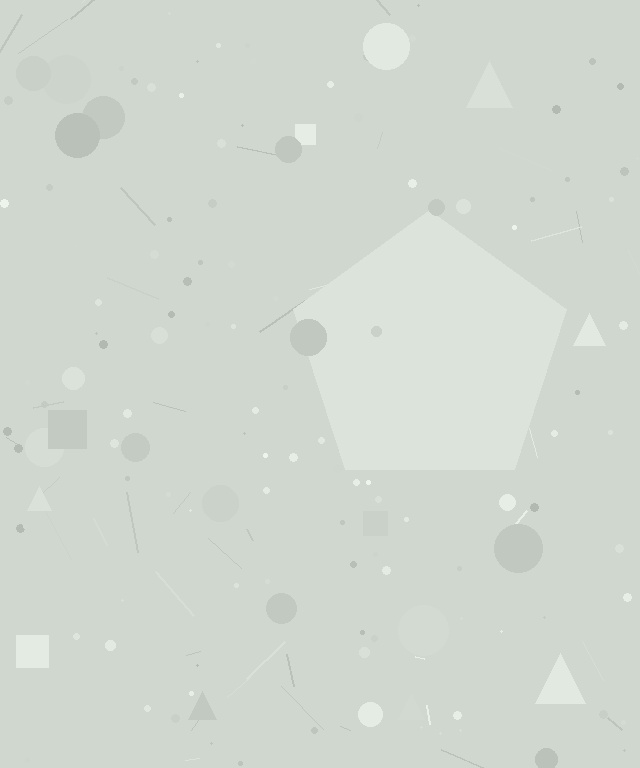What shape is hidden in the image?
A pentagon is hidden in the image.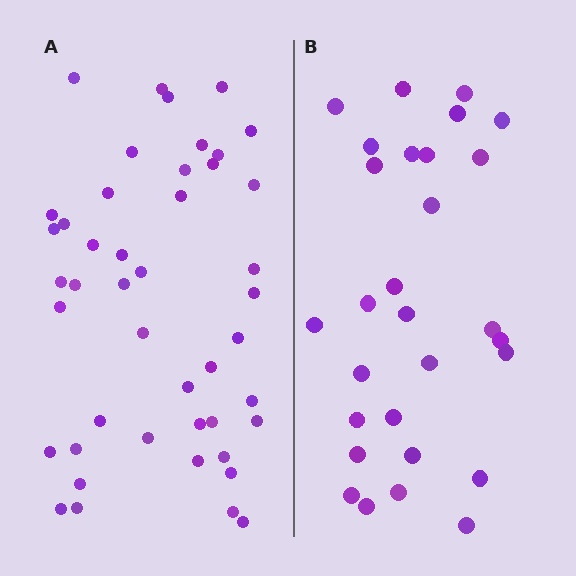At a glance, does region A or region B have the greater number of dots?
Region A (the left region) has more dots.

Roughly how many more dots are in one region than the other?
Region A has approximately 15 more dots than region B.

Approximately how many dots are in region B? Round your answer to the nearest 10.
About 30 dots. (The exact count is 29, which rounds to 30.)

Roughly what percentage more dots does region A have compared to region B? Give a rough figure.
About 55% more.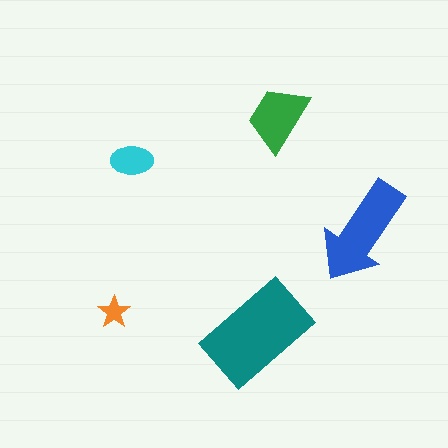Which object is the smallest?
The orange star.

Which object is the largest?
The teal rectangle.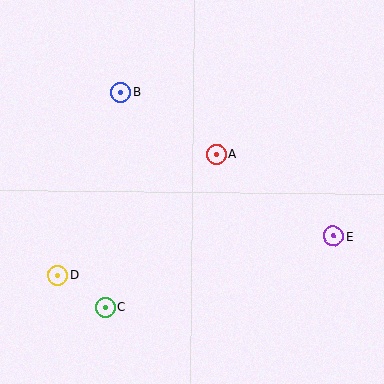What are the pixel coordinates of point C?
Point C is at (105, 308).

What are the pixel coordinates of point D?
Point D is at (58, 275).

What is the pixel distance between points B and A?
The distance between B and A is 115 pixels.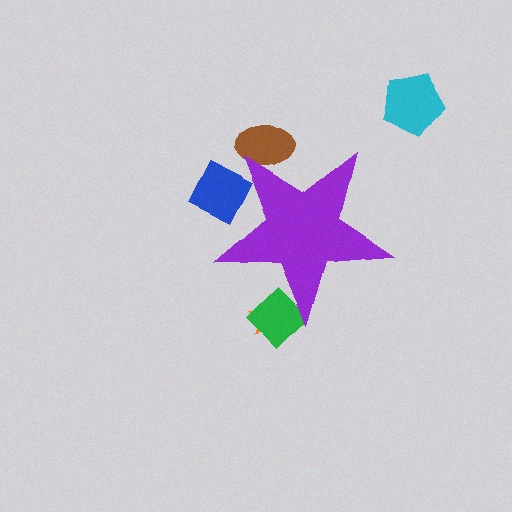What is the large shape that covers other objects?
A purple star.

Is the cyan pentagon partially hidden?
No, the cyan pentagon is fully visible.